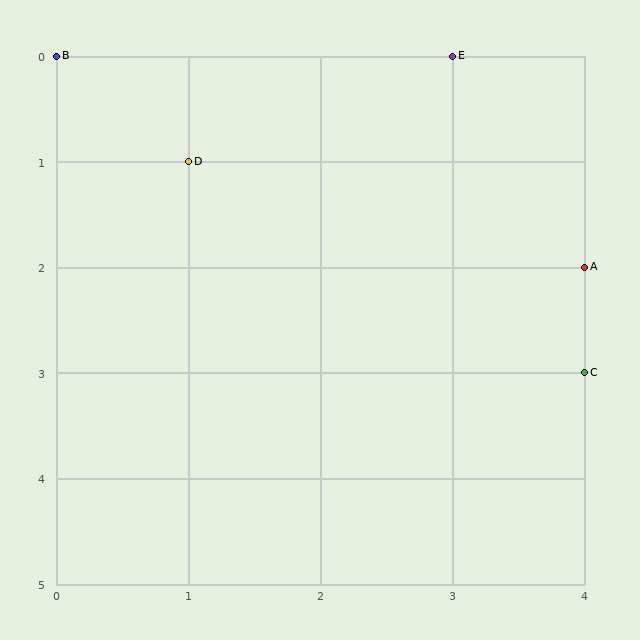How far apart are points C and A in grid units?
Points C and A are 1 row apart.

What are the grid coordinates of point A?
Point A is at grid coordinates (4, 2).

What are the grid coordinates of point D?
Point D is at grid coordinates (1, 1).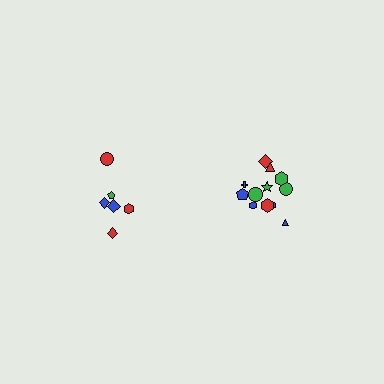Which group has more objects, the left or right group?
The right group.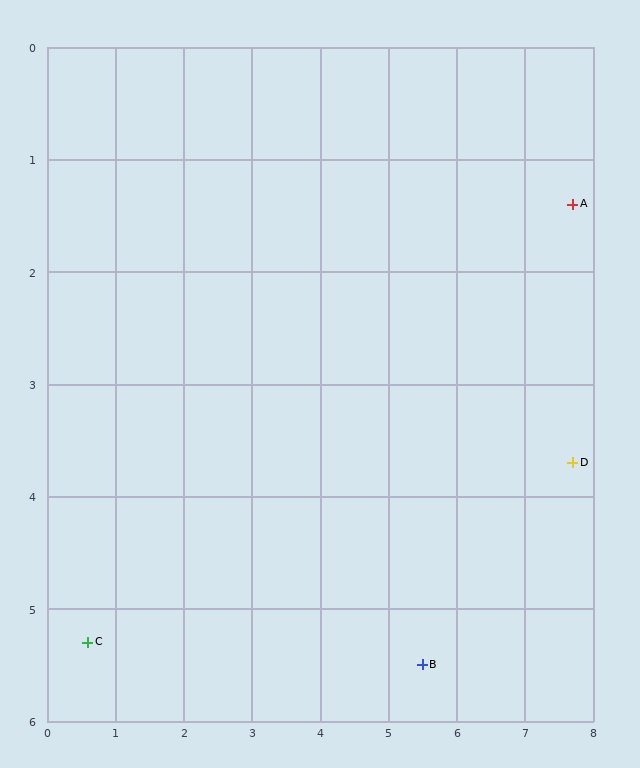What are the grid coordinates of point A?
Point A is at approximately (7.7, 1.4).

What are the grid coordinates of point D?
Point D is at approximately (7.7, 3.7).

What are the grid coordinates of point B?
Point B is at approximately (5.5, 5.5).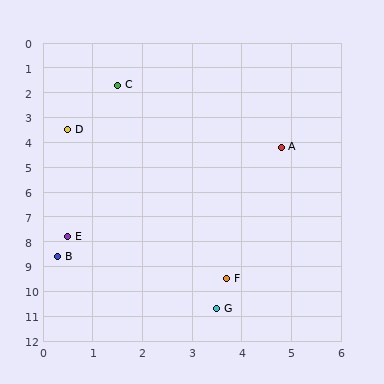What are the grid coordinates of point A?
Point A is at approximately (4.8, 4.2).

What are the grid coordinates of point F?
Point F is at approximately (3.7, 9.5).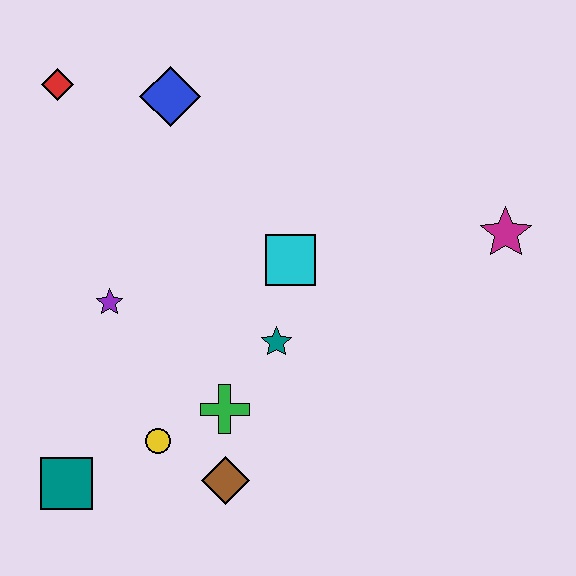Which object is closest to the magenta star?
The cyan square is closest to the magenta star.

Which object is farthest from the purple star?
The magenta star is farthest from the purple star.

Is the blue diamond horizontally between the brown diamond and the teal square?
Yes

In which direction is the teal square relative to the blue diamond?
The teal square is below the blue diamond.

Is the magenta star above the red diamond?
No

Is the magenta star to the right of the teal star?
Yes